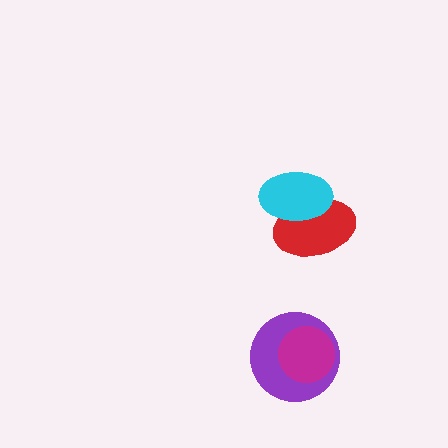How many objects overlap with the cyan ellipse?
1 object overlaps with the cyan ellipse.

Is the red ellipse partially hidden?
Yes, it is partially covered by another shape.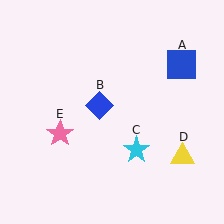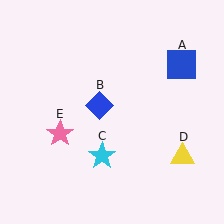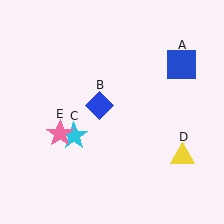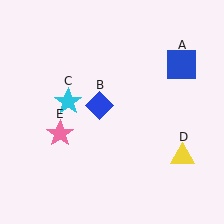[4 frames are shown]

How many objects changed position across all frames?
1 object changed position: cyan star (object C).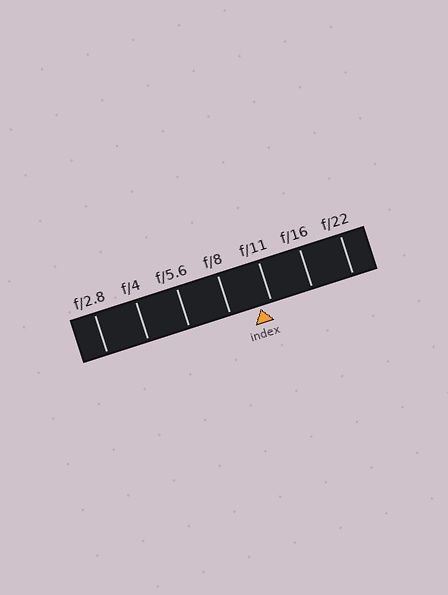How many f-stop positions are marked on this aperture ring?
There are 7 f-stop positions marked.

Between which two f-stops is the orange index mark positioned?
The index mark is between f/8 and f/11.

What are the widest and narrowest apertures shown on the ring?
The widest aperture shown is f/2.8 and the narrowest is f/22.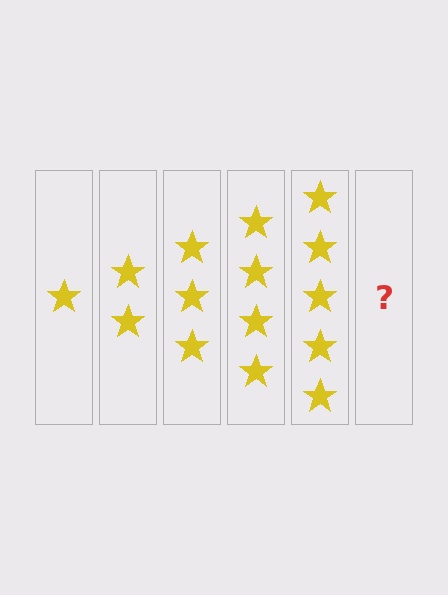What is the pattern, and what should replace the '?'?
The pattern is that each step adds one more star. The '?' should be 6 stars.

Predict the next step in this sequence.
The next step is 6 stars.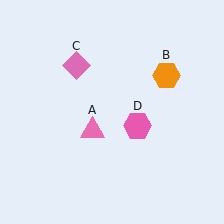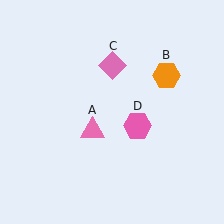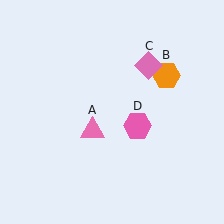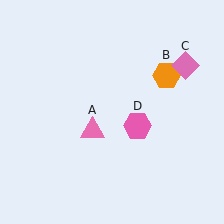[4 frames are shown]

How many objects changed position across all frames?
1 object changed position: pink diamond (object C).